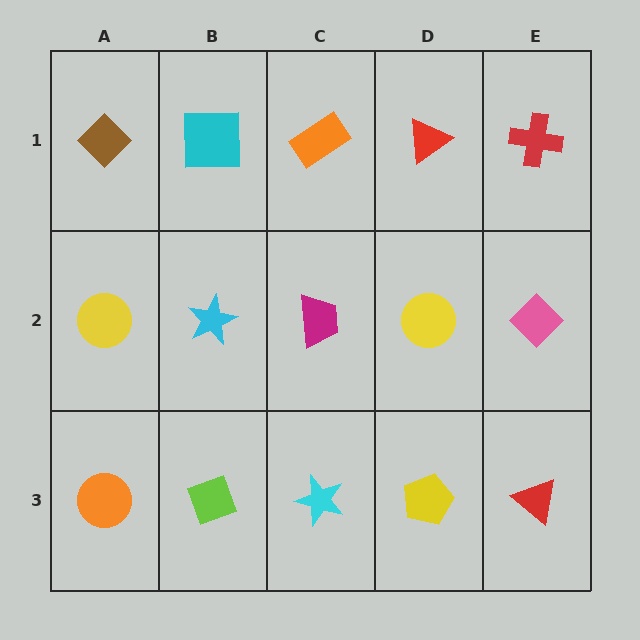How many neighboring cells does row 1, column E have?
2.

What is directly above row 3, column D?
A yellow circle.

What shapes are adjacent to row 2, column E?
A red cross (row 1, column E), a red triangle (row 3, column E), a yellow circle (row 2, column D).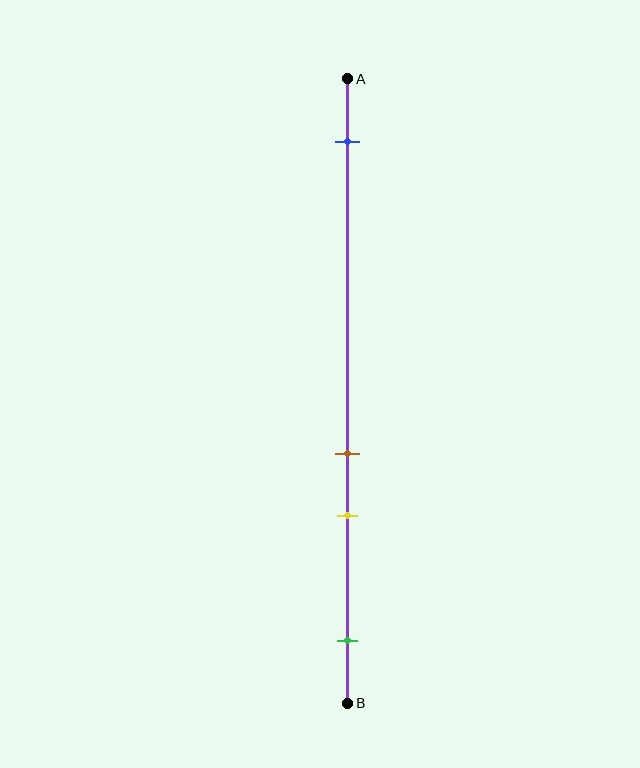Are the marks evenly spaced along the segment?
No, the marks are not evenly spaced.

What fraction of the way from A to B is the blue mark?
The blue mark is approximately 10% (0.1) of the way from A to B.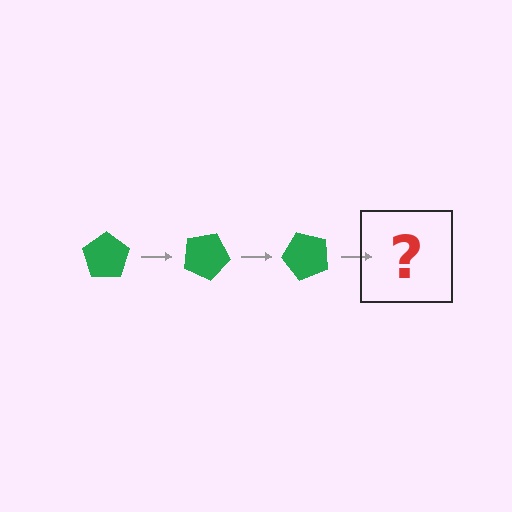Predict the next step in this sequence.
The next step is a green pentagon rotated 75 degrees.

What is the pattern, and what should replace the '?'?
The pattern is that the pentagon rotates 25 degrees each step. The '?' should be a green pentagon rotated 75 degrees.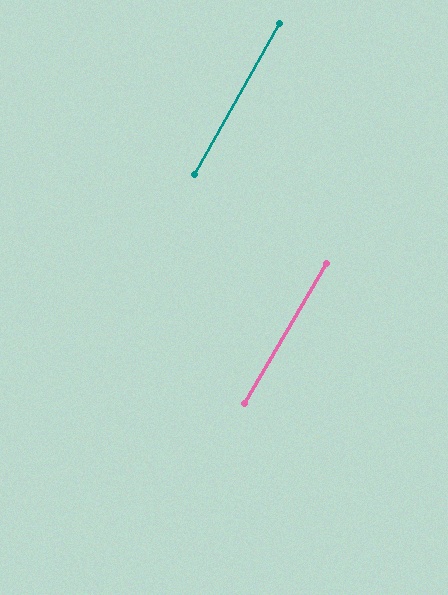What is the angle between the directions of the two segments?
Approximately 1 degree.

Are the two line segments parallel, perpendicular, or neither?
Parallel — their directions differ by only 1.2°.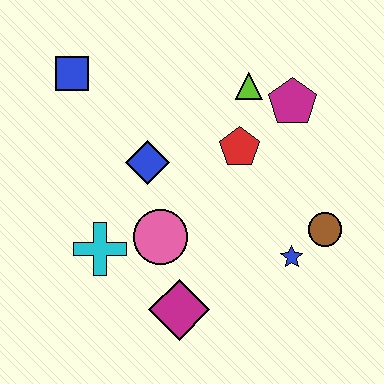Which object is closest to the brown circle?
The blue star is closest to the brown circle.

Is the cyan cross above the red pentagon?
No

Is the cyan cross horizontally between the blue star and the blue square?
Yes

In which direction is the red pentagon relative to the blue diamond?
The red pentagon is to the right of the blue diamond.